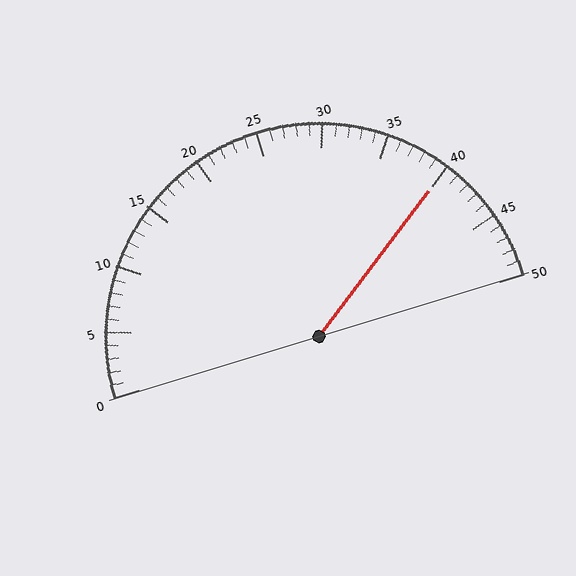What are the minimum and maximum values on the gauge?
The gauge ranges from 0 to 50.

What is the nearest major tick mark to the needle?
The nearest major tick mark is 40.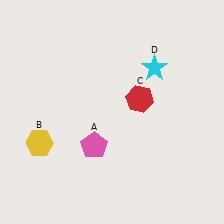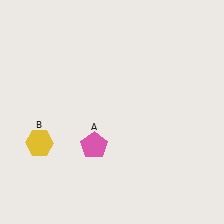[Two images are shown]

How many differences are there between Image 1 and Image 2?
There are 2 differences between the two images.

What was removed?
The red hexagon (C), the cyan star (D) were removed in Image 2.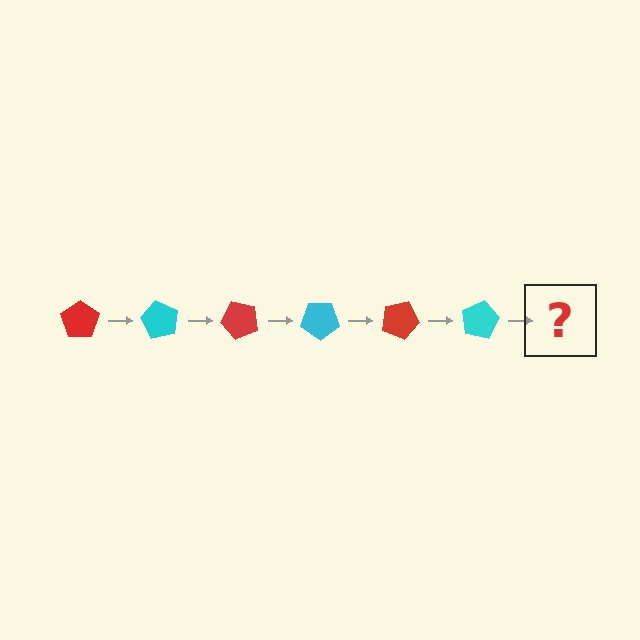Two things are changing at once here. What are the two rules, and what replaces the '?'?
The two rules are that it rotates 60 degrees each step and the color cycles through red and cyan. The '?' should be a red pentagon, rotated 360 degrees from the start.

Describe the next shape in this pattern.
It should be a red pentagon, rotated 360 degrees from the start.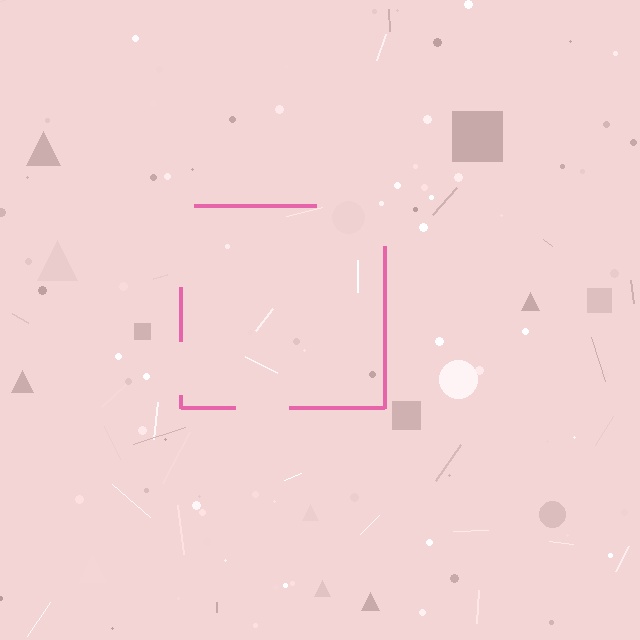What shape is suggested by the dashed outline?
The dashed outline suggests a square.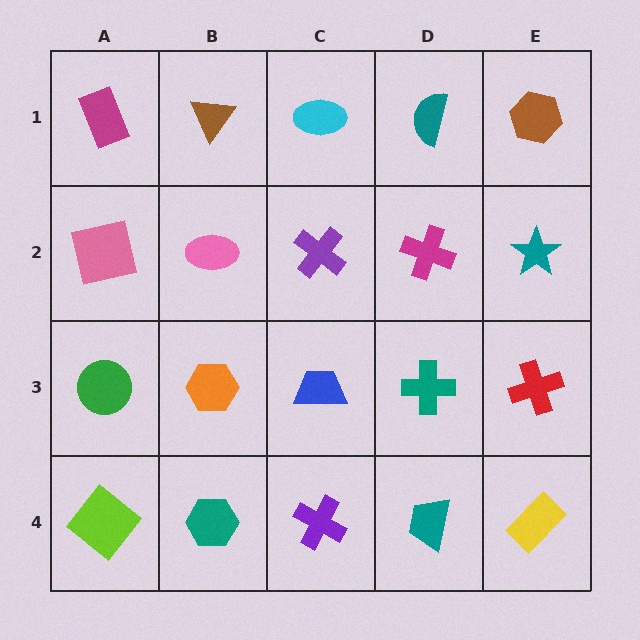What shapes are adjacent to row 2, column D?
A teal semicircle (row 1, column D), a teal cross (row 3, column D), a purple cross (row 2, column C), a teal star (row 2, column E).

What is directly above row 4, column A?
A green circle.